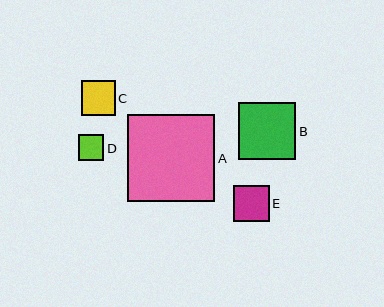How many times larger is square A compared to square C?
Square A is approximately 2.5 times the size of square C.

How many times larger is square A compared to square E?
Square A is approximately 2.4 times the size of square E.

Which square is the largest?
Square A is the largest with a size of approximately 88 pixels.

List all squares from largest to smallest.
From largest to smallest: A, B, E, C, D.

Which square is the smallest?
Square D is the smallest with a size of approximately 26 pixels.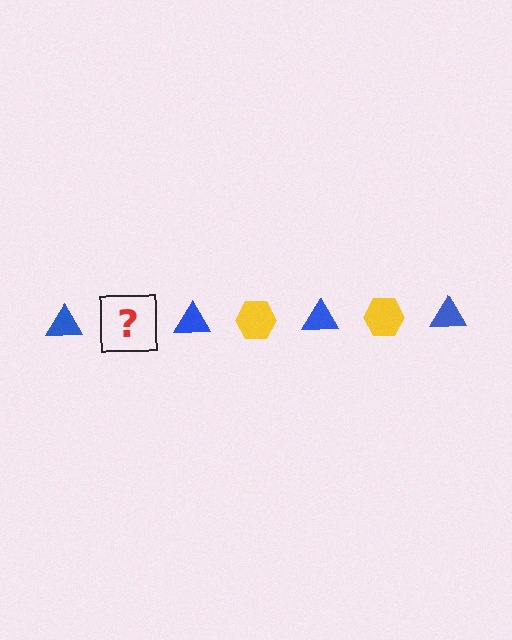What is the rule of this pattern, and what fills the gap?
The rule is that the pattern alternates between blue triangle and yellow hexagon. The gap should be filled with a yellow hexagon.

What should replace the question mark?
The question mark should be replaced with a yellow hexagon.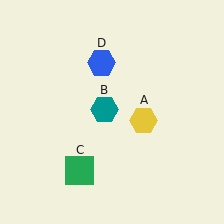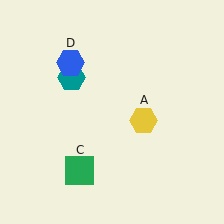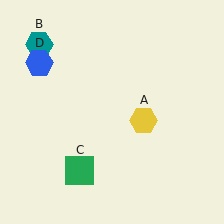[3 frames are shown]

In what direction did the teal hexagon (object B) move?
The teal hexagon (object B) moved up and to the left.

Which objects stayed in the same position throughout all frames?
Yellow hexagon (object A) and green square (object C) remained stationary.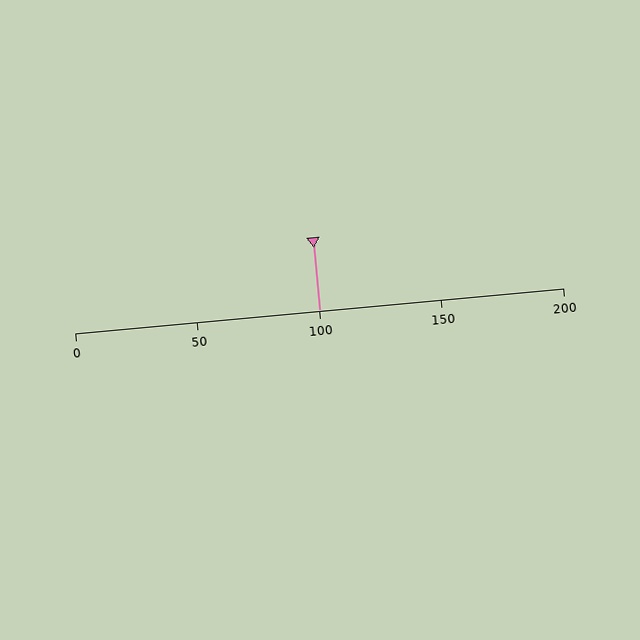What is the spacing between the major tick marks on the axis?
The major ticks are spaced 50 apart.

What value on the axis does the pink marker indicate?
The marker indicates approximately 100.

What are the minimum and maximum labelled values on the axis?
The axis runs from 0 to 200.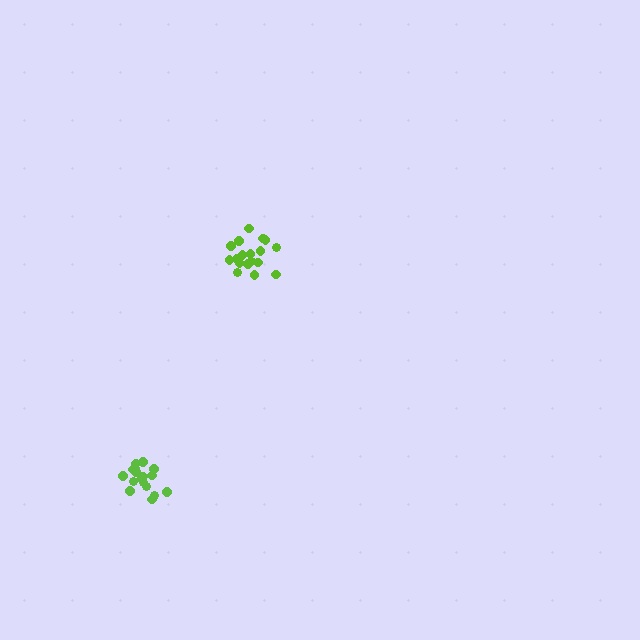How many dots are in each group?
Group 1: 17 dots, Group 2: 18 dots (35 total).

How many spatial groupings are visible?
There are 2 spatial groupings.